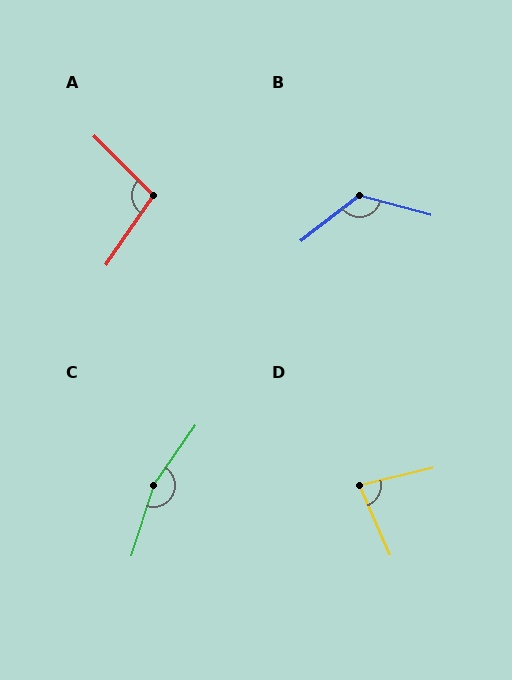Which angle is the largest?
C, at approximately 163 degrees.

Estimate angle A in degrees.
Approximately 101 degrees.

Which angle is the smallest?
D, at approximately 80 degrees.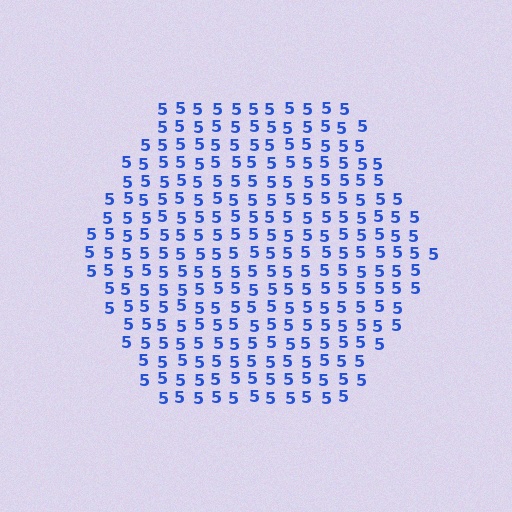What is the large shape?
The large shape is a hexagon.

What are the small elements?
The small elements are digit 5's.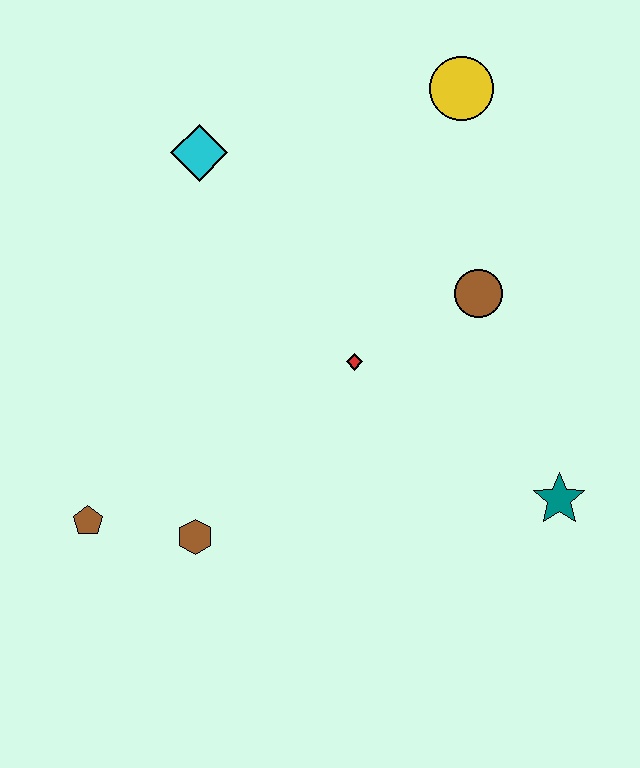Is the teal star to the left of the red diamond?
No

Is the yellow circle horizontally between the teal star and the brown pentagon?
Yes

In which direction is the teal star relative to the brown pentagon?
The teal star is to the right of the brown pentagon.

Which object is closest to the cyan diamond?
The red diamond is closest to the cyan diamond.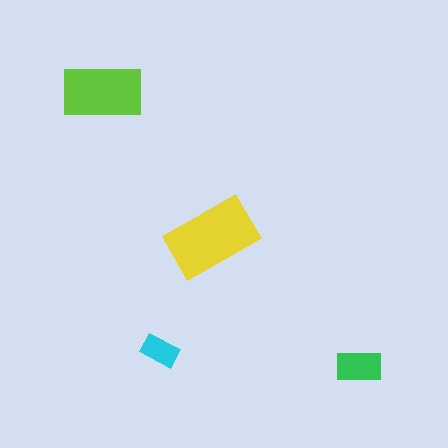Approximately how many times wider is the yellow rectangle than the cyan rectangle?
About 2.5 times wider.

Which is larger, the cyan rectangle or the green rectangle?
The green one.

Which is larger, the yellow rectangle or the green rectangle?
The yellow one.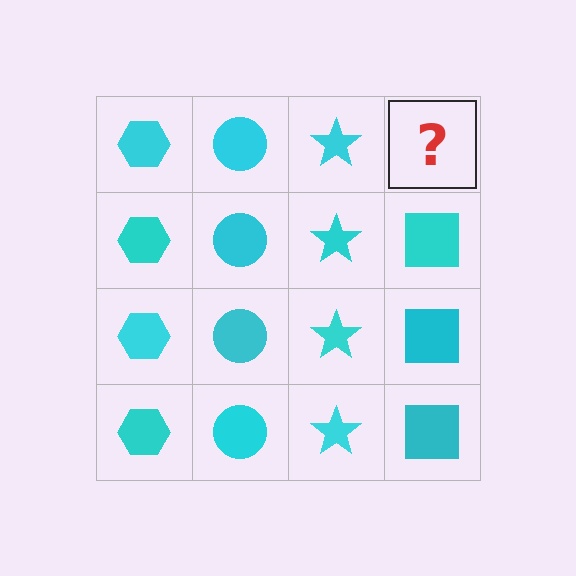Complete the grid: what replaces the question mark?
The question mark should be replaced with a cyan square.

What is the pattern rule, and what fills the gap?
The rule is that each column has a consistent shape. The gap should be filled with a cyan square.